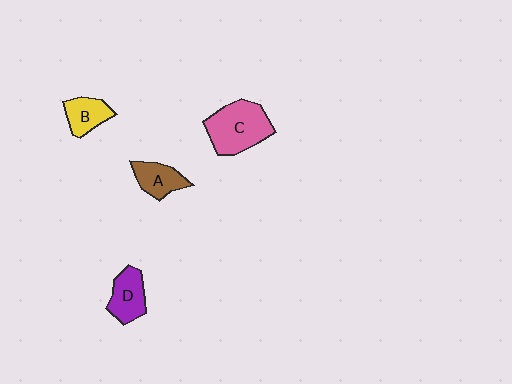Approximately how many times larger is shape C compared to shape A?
Approximately 1.9 times.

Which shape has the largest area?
Shape C (pink).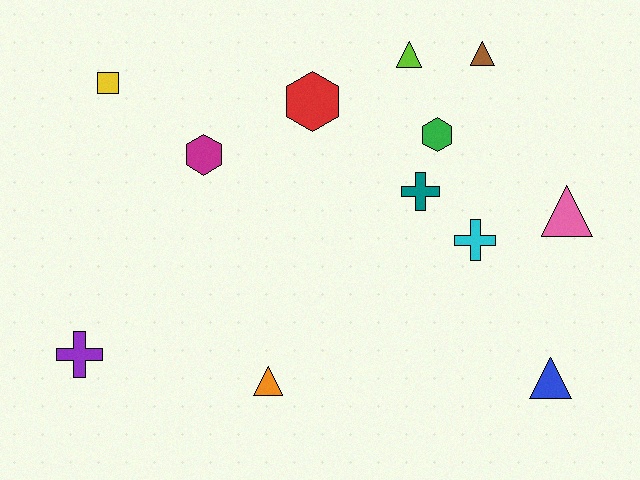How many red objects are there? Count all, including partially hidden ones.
There is 1 red object.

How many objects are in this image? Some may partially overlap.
There are 12 objects.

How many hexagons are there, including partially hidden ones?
There are 3 hexagons.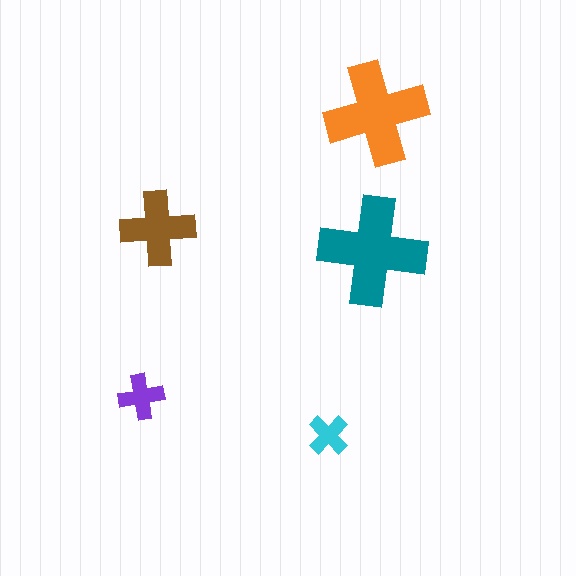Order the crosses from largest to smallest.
the teal one, the orange one, the brown one, the purple one, the cyan one.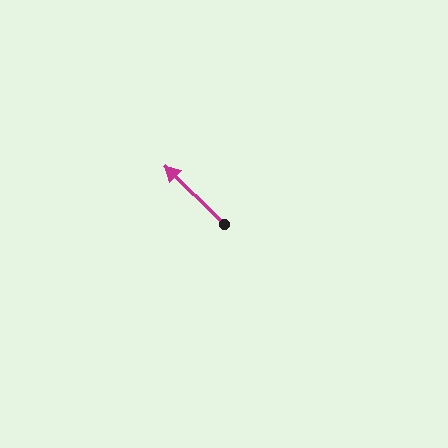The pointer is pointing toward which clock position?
Roughly 10 o'clock.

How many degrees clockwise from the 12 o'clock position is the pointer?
Approximately 315 degrees.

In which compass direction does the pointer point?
Northwest.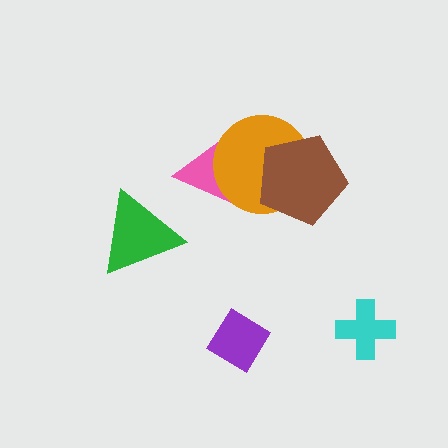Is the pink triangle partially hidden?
Yes, it is partially covered by another shape.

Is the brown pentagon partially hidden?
No, no other shape covers it.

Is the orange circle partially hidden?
Yes, it is partially covered by another shape.